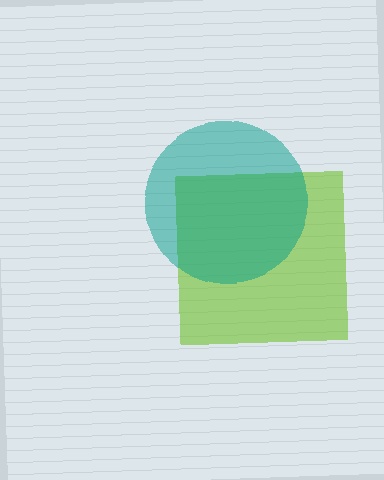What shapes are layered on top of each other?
The layered shapes are: a lime square, a teal circle.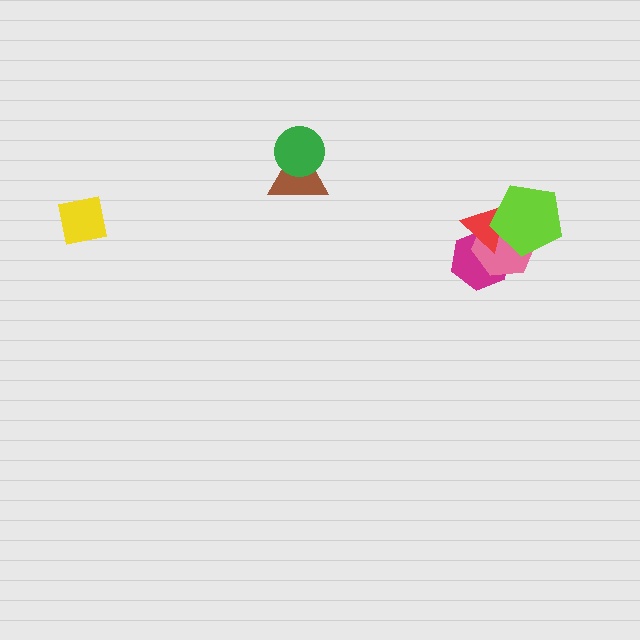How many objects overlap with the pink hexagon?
3 objects overlap with the pink hexagon.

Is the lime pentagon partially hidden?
No, no other shape covers it.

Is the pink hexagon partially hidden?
Yes, it is partially covered by another shape.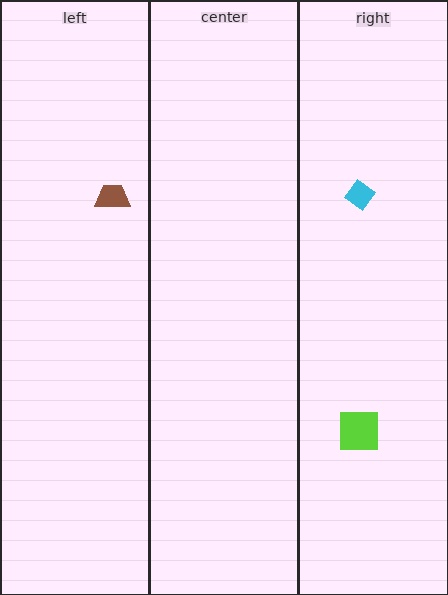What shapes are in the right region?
The cyan diamond, the lime square.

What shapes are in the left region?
The brown trapezoid.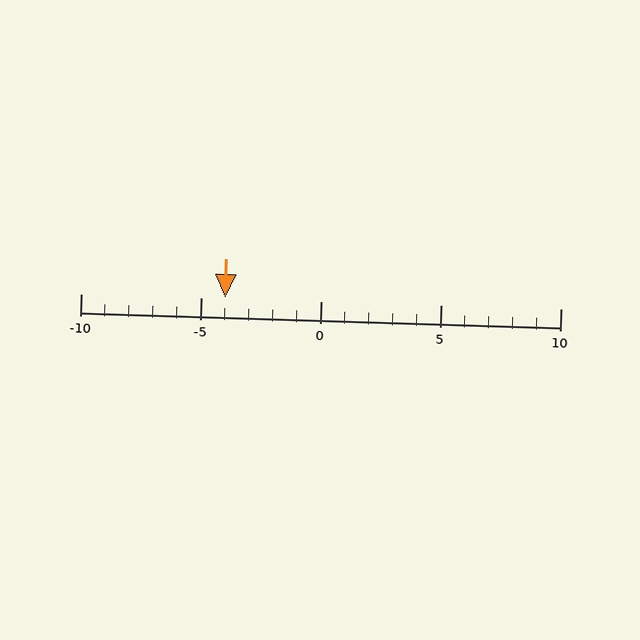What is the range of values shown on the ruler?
The ruler shows values from -10 to 10.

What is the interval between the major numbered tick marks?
The major tick marks are spaced 5 units apart.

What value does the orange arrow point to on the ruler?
The orange arrow points to approximately -4.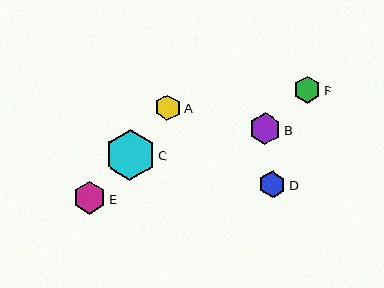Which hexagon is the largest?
Hexagon C is the largest with a size of approximately 51 pixels.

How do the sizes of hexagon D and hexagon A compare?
Hexagon D and hexagon A are approximately the same size.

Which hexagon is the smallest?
Hexagon A is the smallest with a size of approximately 26 pixels.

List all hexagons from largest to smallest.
From largest to smallest: C, E, B, D, F, A.